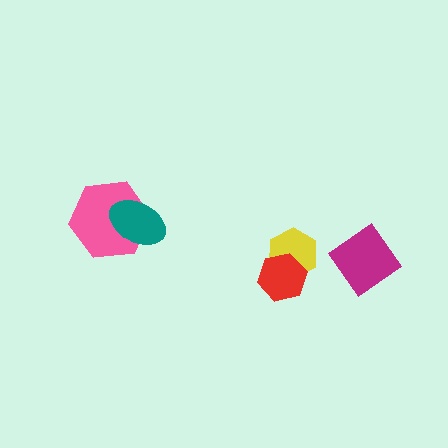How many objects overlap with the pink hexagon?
1 object overlaps with the pink hexagon.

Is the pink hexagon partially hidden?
Yes, it is partially covered by another shape.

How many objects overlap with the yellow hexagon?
1 object overlaps with the yellow hexagon.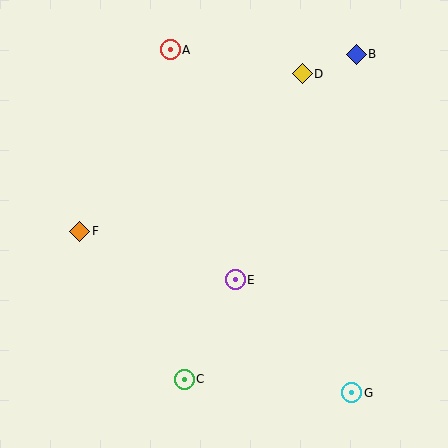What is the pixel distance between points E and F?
The distance between E and F is 163 pixels.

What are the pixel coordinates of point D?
Point D is at (302, 74).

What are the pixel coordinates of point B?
Point B is at (356, 54).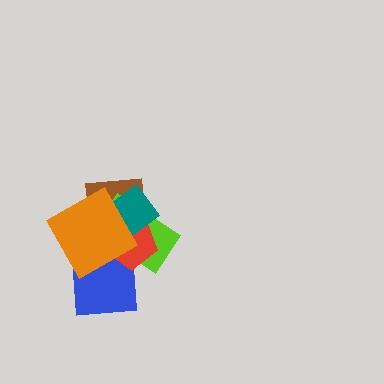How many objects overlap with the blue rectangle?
5 objects overlap with the blue rectangle.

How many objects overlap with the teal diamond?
5 objects overlap with the teal diamond.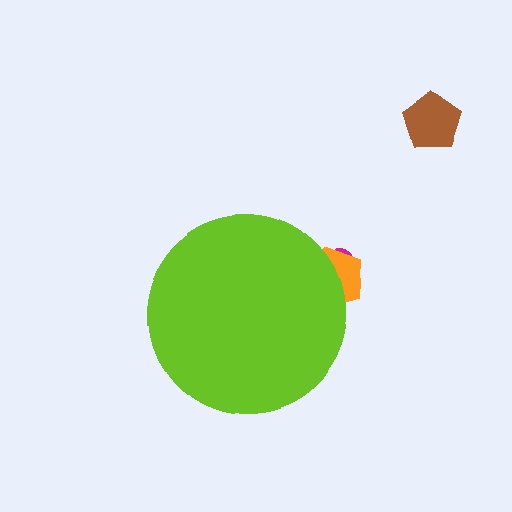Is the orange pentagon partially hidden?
Yes, the orange pentagon is partially hidden behind the lime circle.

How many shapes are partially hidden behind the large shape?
2 shapes are partially hidden.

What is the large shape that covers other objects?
A lime circle.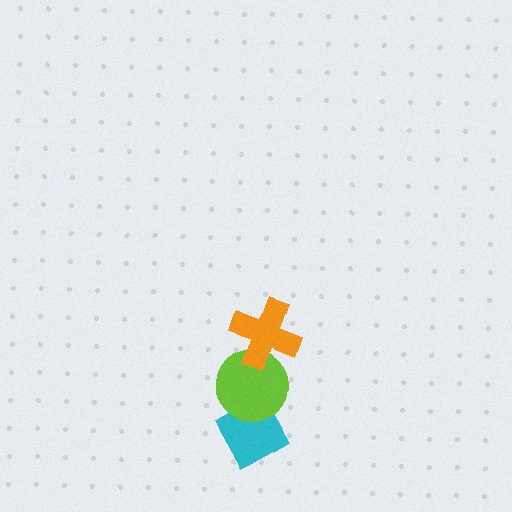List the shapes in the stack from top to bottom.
From top to bottom: the orange cross, the lime circle, the cyan diamond.